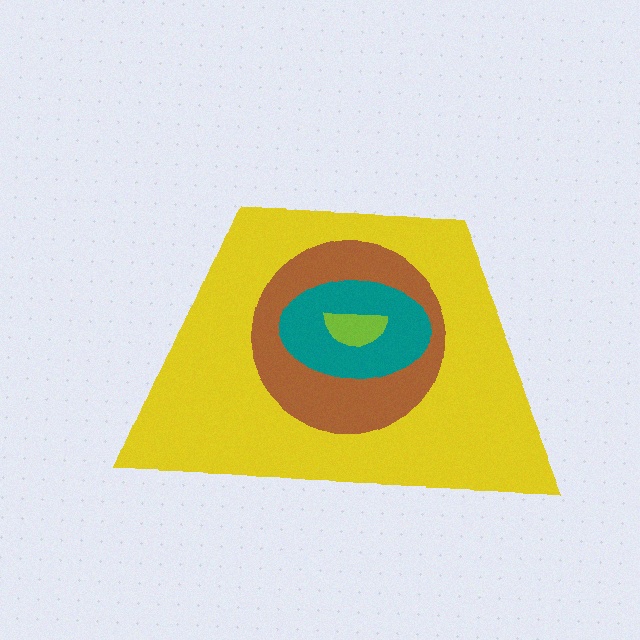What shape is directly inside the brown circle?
The teal ellipse.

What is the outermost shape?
The yellow trapezoid.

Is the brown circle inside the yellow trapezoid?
Yes.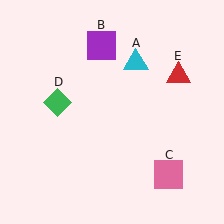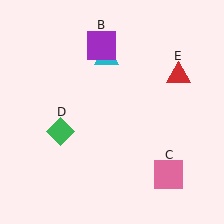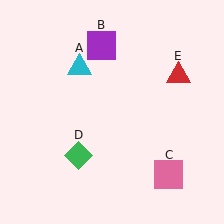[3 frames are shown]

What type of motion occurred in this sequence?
The cyan triangle (object A), green diamond (object D) rotated counterclockwise around the center of the scene.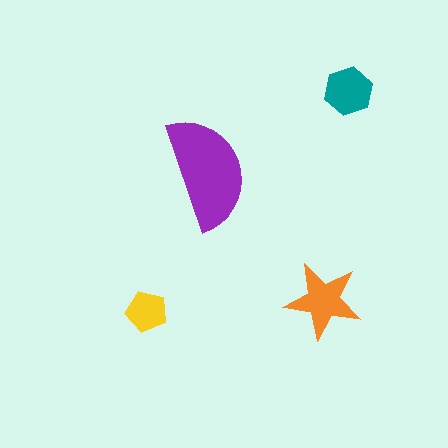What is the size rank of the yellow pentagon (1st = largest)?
4th.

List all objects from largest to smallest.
The purple semicircle, the orange star, the teal hexagon, the yellow pentagon.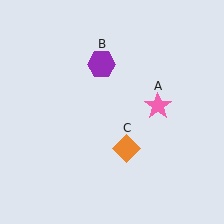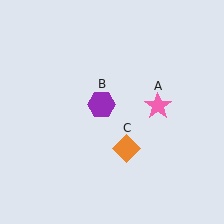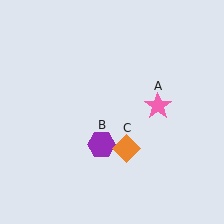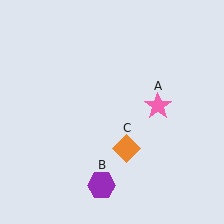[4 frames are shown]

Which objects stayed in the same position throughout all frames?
Pink star (object A) and orange diamond (object C) remained stationary.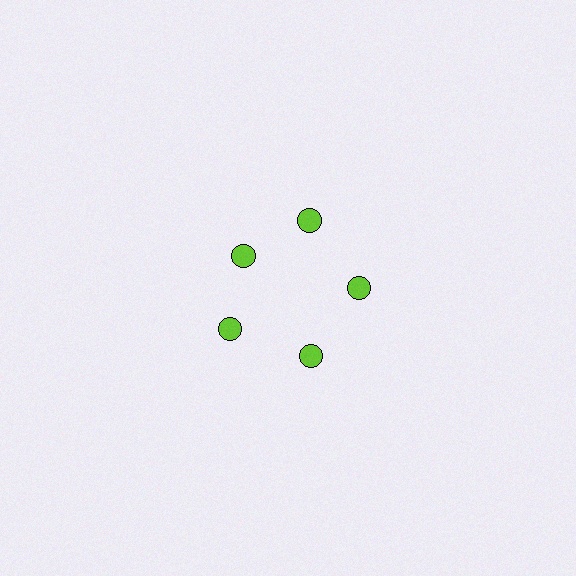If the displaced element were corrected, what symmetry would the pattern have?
It would have 5-fold rotational symmetry — the pattern would map onto itself every 72 degrees.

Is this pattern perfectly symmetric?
No. The 5 lime circles are arranged in a ring, but one element near the 10 o'clock position is pulled inward toward the center, breaking the 5-fold rotational symmetry.